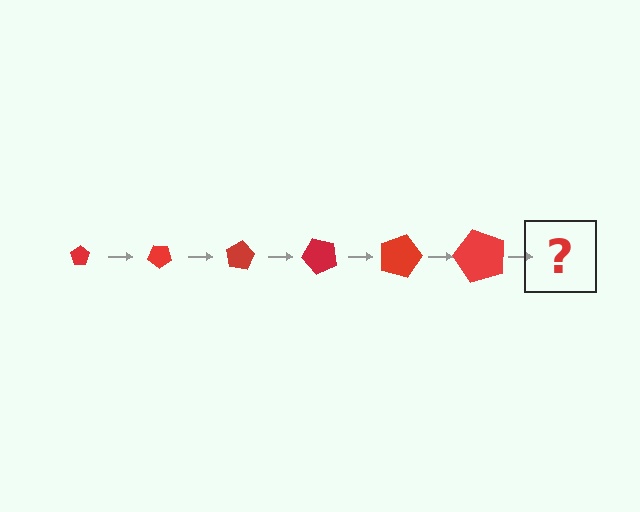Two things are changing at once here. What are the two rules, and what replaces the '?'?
The two rules are that the pentagon grows larger each step and it rotates 40 degrees each step. The '?' should be a pentagon, larger than the previous one and rotated 240 degrees from the start.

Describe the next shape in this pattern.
It should be a pentagon, larger than the previous one and rotated 240 degrees from the start.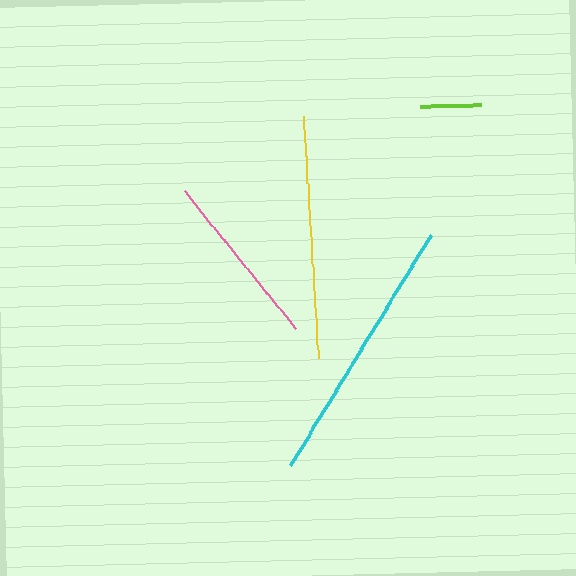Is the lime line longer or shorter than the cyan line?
The cyan line is longer than the lime line.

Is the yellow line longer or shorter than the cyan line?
The cyan line is longer than the yellow line.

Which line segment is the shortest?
The lime line is the shortest at approximately 61 pixels.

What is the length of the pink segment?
The pink segment is approximately 177 pixels long.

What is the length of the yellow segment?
The yellow segment is approximately 244 pixels long.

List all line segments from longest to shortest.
From longest to shortest: cyan, yellow, pink, lime.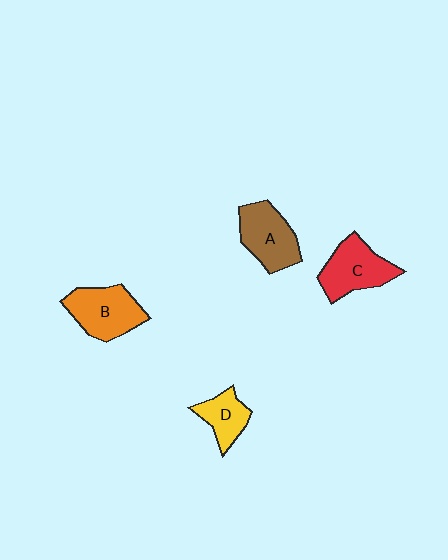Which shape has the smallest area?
Shape D (yellow).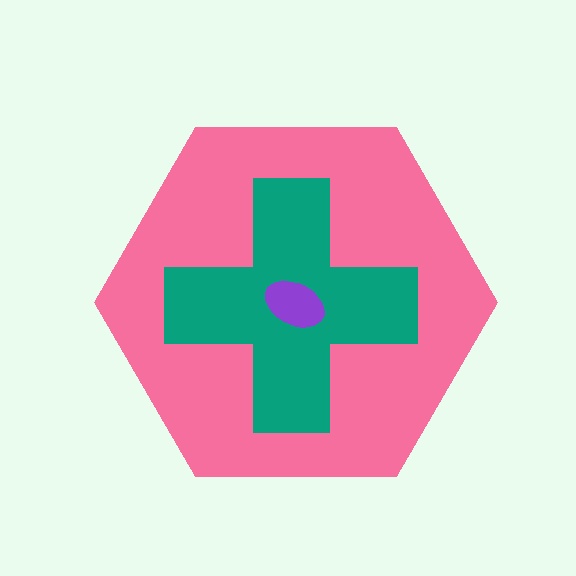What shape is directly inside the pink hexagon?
The teal cross.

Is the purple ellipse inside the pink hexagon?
Yes.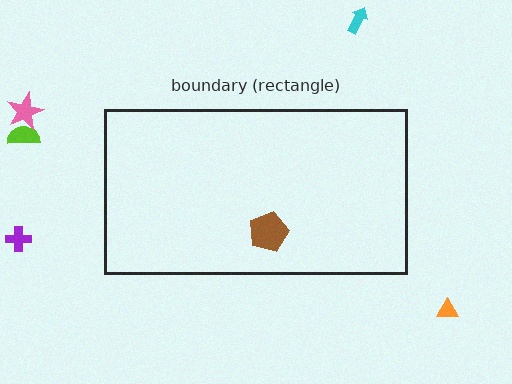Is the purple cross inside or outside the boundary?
Outside.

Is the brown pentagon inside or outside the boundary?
Inside.